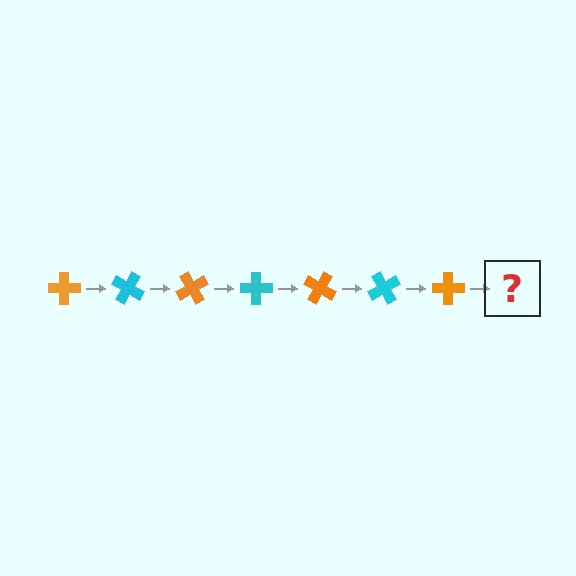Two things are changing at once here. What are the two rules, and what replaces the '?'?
The two rules are that it rotates 30 degrees each step and the color cycles through orange and cyan. The '?' should be a cyan cross, rotated 210 degrees from the start.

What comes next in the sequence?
The next element should be a cyan cross, rotated 210 degrees from the start.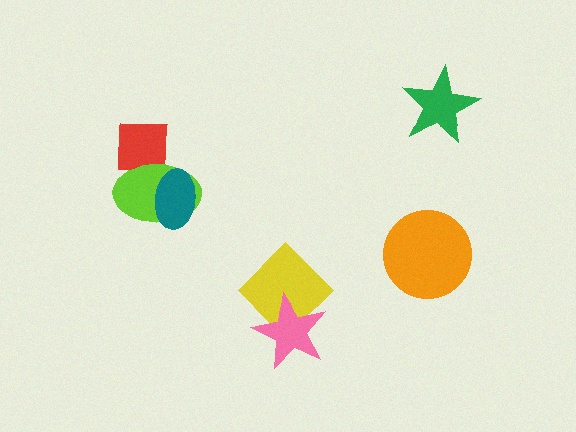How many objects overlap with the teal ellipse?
1 object overlaps with the teal ellipse.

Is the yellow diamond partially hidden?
Yes, it is partially covered by another shape.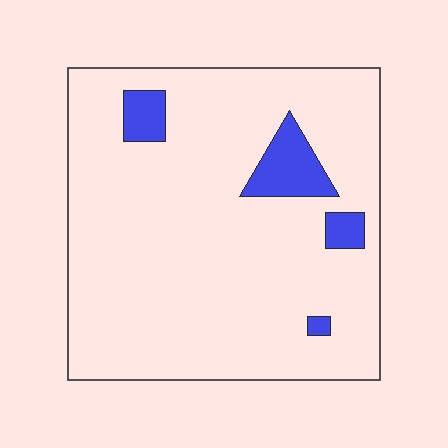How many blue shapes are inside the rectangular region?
4.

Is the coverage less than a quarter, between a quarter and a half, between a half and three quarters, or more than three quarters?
Less than a quarter.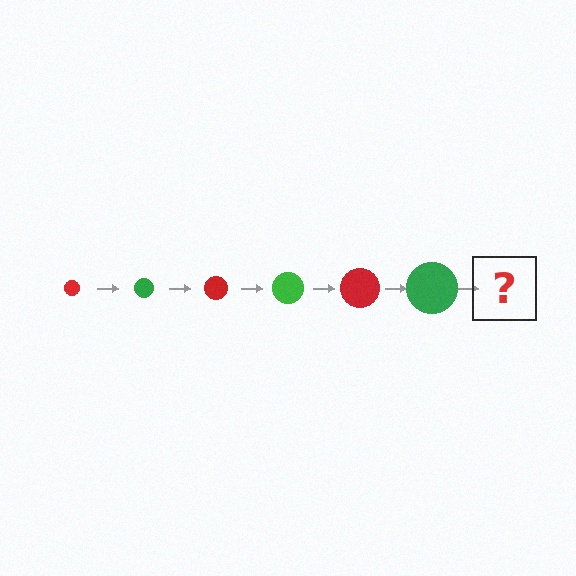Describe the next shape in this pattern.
It should be a red circle, larger than the previous one.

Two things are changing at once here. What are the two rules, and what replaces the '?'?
The two rules are that the circle grows larger each step and the color cycles through red and green. The '?' should be a red circle, larger than the previous one.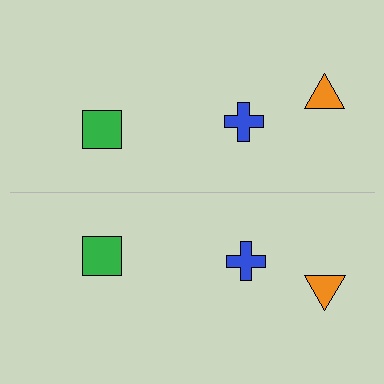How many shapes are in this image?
There are 6 shapes in this image.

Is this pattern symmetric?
Yes, this pattern has bilateral (reflection) symmetry.